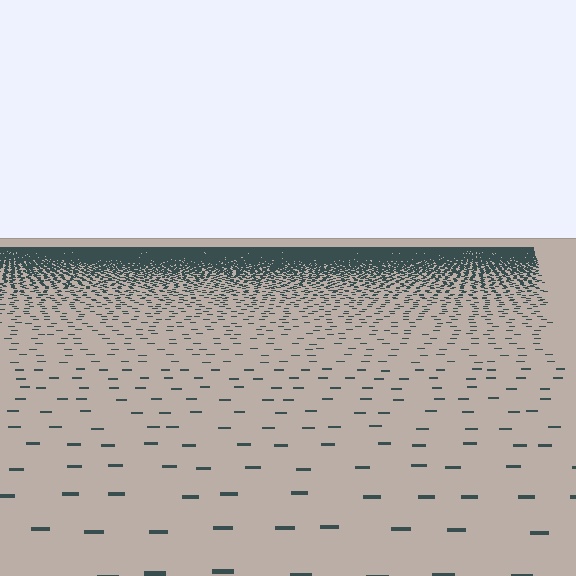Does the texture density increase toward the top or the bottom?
Density increases toward the top.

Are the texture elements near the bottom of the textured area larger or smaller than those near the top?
Larger. Near the bottom, elements are closer to the viewer and appear at a bigger on-screen size.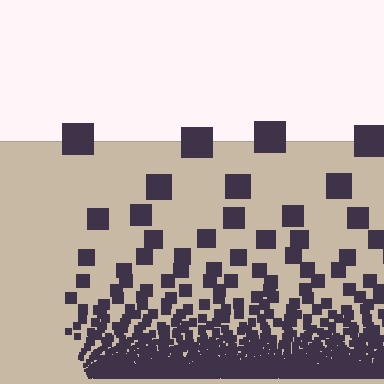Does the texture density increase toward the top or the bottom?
Density increases toward the bottom.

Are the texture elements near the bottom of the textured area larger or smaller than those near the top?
Smaller. The gradient is inverted — elements near the bottom are smaller and denser.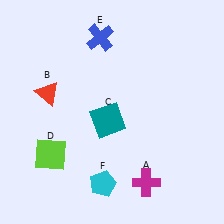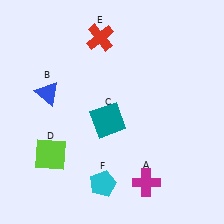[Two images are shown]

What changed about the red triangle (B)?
In Image 1, B is red. In Image 2, it changed to blue.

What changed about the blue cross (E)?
In Image 1, E is blue. In Image 2, it changed to red.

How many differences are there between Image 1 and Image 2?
There are 2 differences between the two images.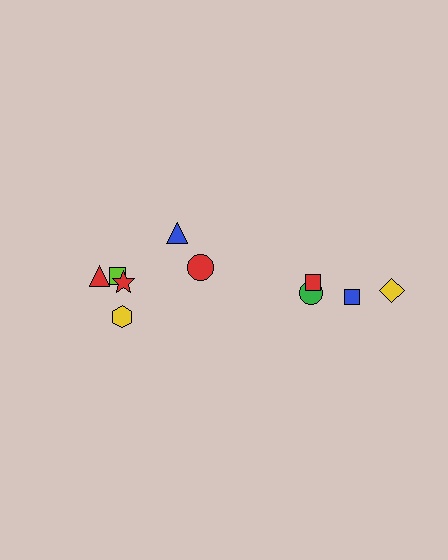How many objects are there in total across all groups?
There are 10 objects.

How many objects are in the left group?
There are 6 objects.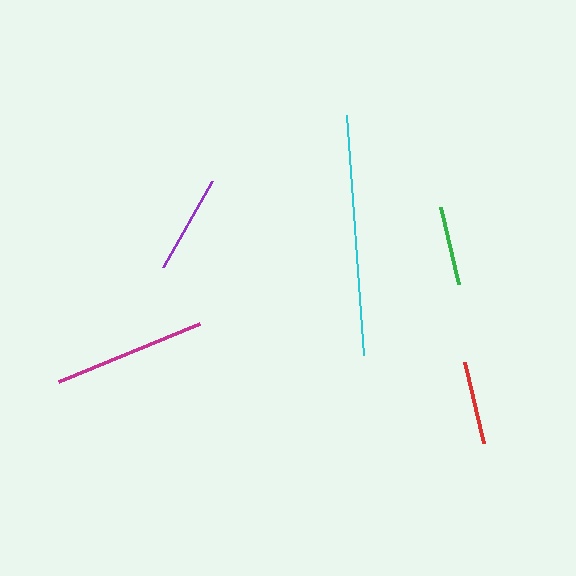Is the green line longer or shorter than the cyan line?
The cyan line is longer than the green line.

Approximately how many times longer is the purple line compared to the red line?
The purple line is approximately 1.2 times the length of the red line.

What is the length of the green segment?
The green segment is approximately 79 pixels long.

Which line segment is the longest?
The cyan line is the longest at approximately 241 pixels.